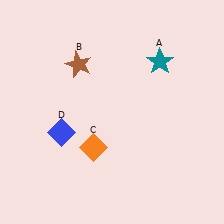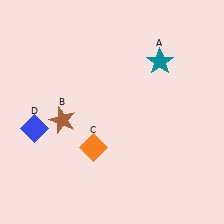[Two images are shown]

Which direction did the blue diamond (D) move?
The blue diamond (D) moved left.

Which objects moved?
The objects that moved are: the brown star (B), the blue diamond (D).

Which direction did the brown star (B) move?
The brown star (B) moved down.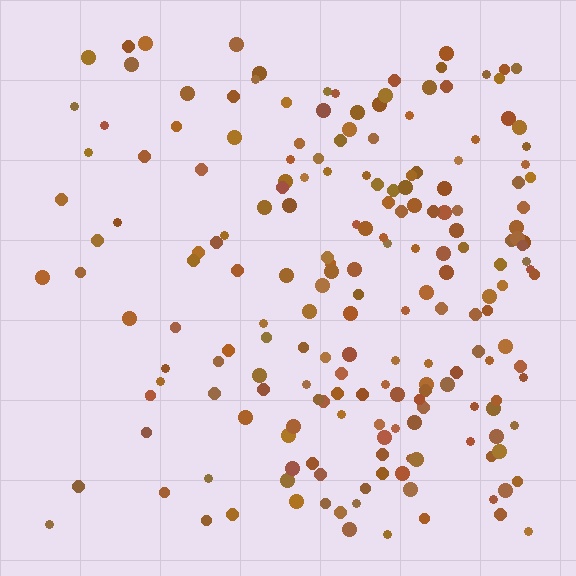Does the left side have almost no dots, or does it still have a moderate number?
Still a moderate number, just noticeably fewer than the right.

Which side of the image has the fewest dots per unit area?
The left.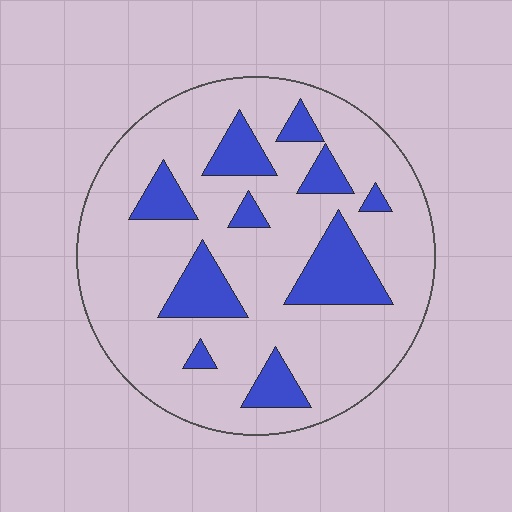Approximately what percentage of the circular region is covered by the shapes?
Approximately 20%.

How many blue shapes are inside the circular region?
10.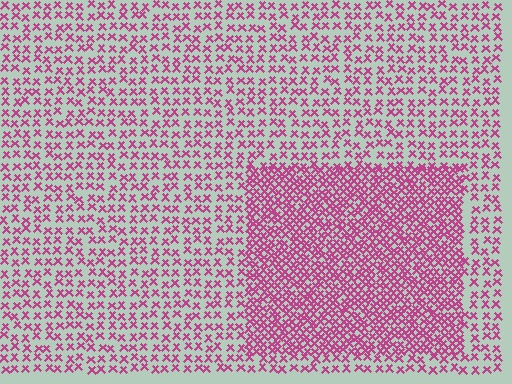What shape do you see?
I see a rectangle.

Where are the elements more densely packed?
The elements are more densely packed inside the rectangle boundary.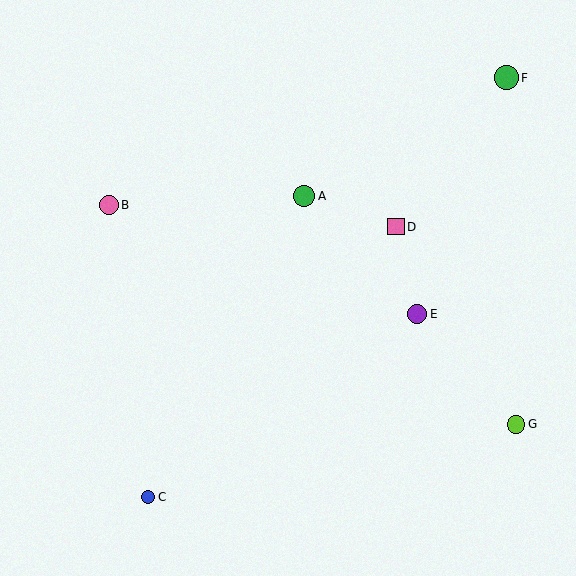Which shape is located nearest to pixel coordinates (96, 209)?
The pink circle (labeled B) at (109, 205) is nearest to that location.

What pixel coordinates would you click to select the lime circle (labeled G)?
Click at (516, 424) to select the lime circle G.